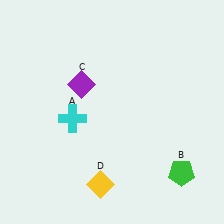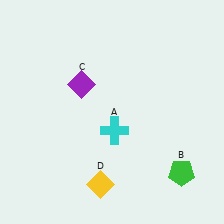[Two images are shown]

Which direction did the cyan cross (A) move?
The cyan cross (A) moved right.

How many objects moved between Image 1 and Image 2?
1 object moved between the two images.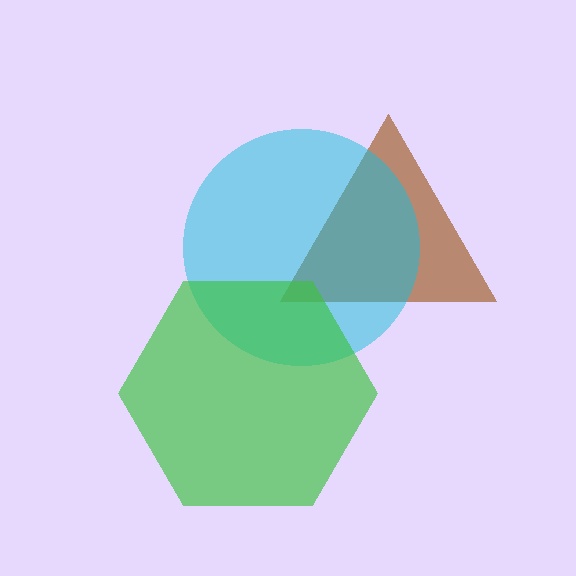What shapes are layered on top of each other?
The layered shapes are: a brown triangle, a cyan circle, a green hexagon.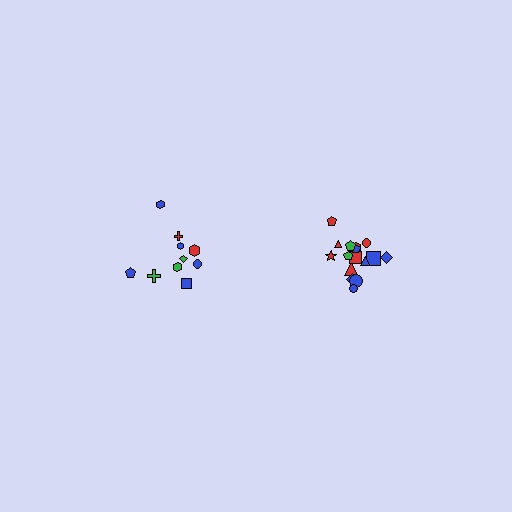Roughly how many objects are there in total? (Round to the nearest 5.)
Roughly 30 objects in total.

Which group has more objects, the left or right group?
The right group.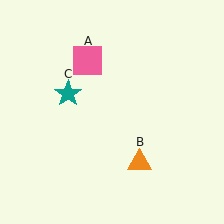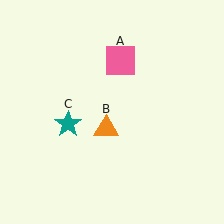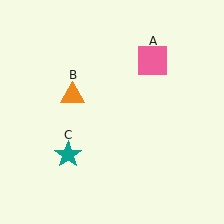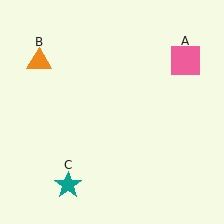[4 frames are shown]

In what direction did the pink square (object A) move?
The pink square (object A) moved right.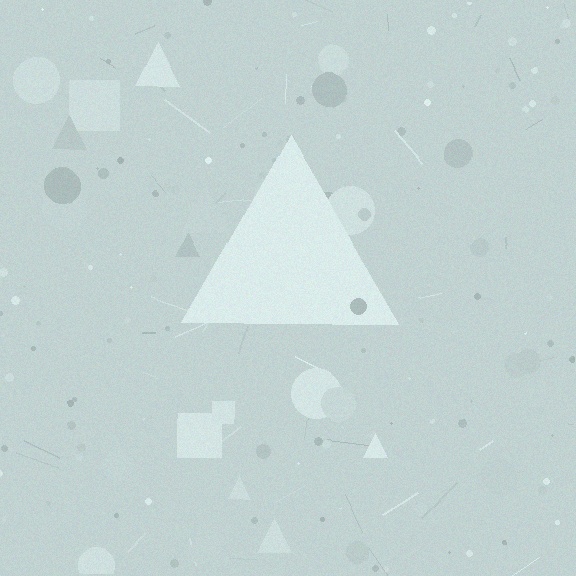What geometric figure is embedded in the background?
A triangle is embedded in the background.